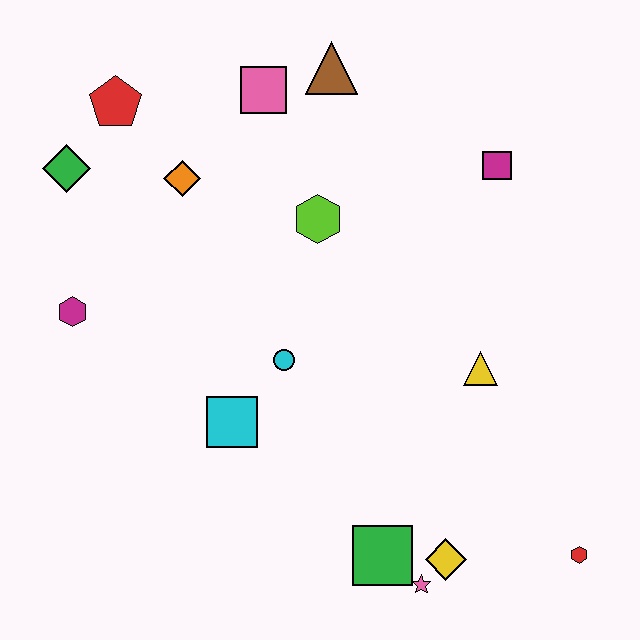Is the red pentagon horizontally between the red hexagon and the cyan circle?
No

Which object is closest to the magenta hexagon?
The green diamond is closest to the magenta hexagon.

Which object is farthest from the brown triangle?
The red hexagon is farthest from the brown triangle.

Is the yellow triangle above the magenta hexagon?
No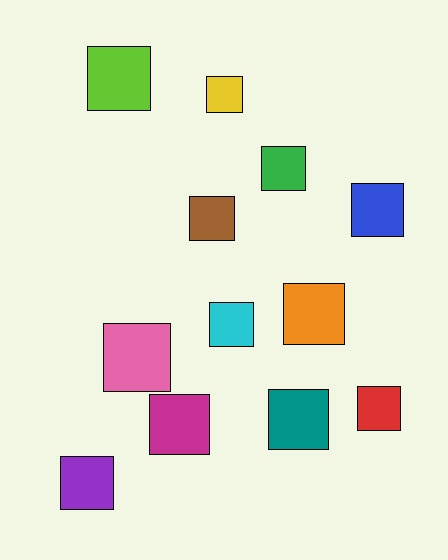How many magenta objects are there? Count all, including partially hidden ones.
There is 1 magenta object.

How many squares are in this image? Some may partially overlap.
There are 12 squares.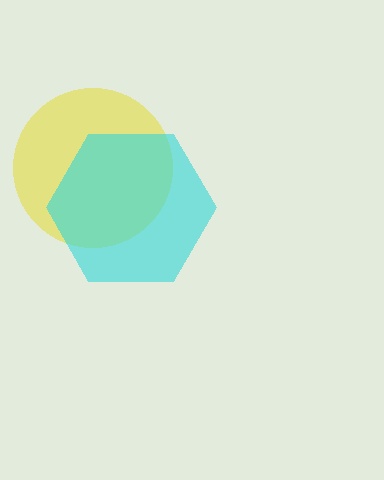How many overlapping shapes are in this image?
There are 2 overlapping shapes in the image.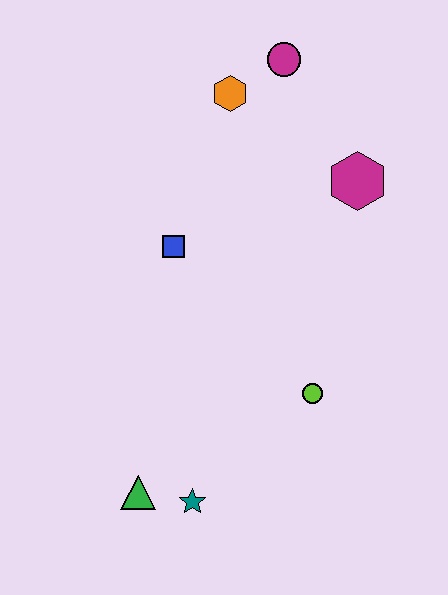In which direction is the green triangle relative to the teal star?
The green triangle is to the left of the teal star.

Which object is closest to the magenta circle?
The orange hexagon is closest to the magenta circle.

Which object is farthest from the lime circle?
The magenta circle is farthest from the lime circle.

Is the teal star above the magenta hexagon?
No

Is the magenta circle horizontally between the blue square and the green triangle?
No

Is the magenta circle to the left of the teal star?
No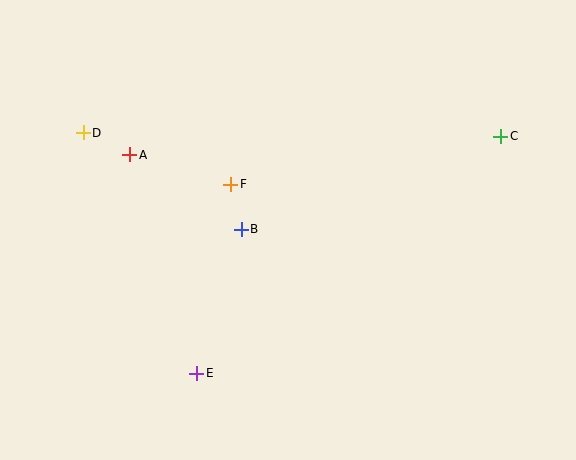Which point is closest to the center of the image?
Point B at (241, 230) is closest to the center.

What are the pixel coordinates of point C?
Point C is at (500, 136).